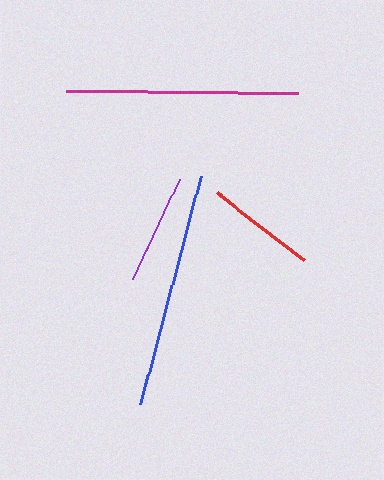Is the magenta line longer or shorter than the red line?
The magenta line is longer than the red line.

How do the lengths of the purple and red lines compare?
The purple and red lines are approximately the same length.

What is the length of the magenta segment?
The magenta segment is approximately 231 pixels long.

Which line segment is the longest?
The blue line is the longest at approximately 237 pixels.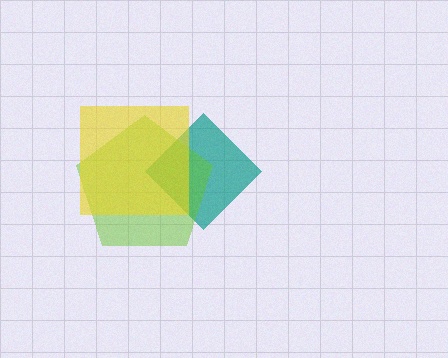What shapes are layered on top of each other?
The layered shapes are: a teal diamond, a lime pentagon, a yellow square.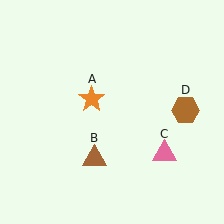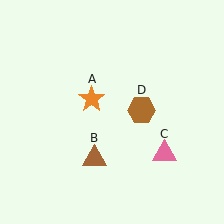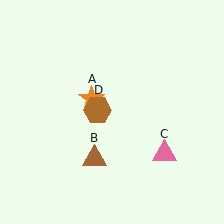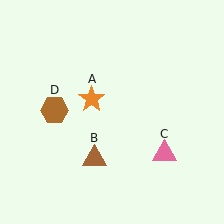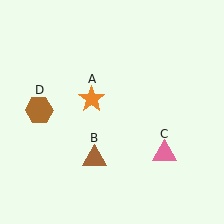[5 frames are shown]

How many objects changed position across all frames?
1 object changed position: brown hexagon (object D).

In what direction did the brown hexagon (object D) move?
The brown hexagon (object D) moved left.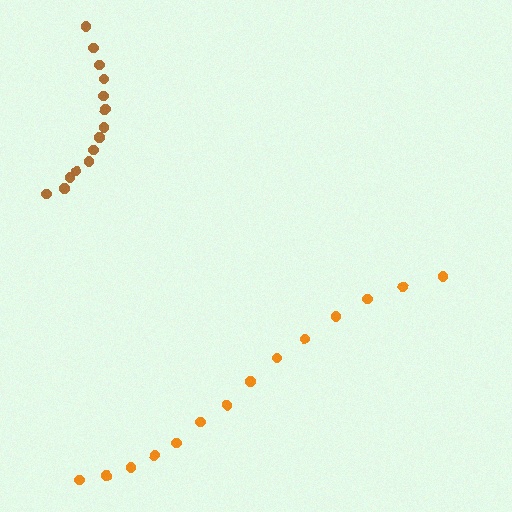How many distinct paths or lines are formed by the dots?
There are 2 distinct paths.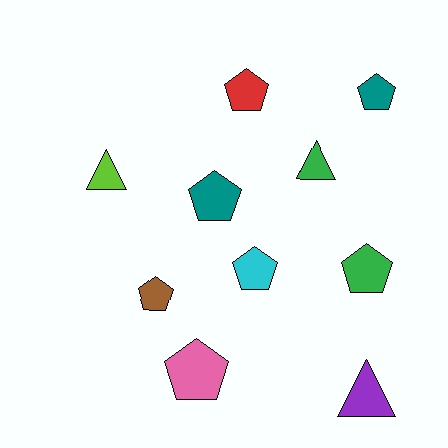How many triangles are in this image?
There are 3 triangles.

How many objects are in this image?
There are 10 objects.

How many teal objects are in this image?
There are 2 teal objects.